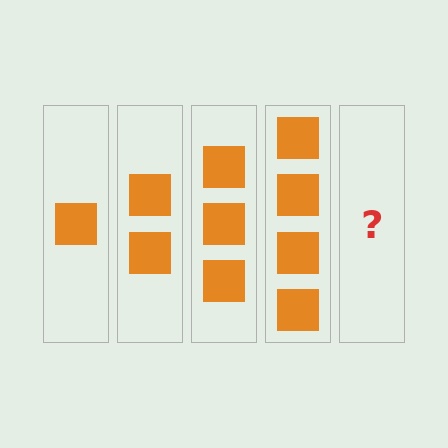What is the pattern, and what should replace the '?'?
The pattern is that each step adds one more square. The '?' should be 5 squares.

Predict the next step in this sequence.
The next step is 5 squares.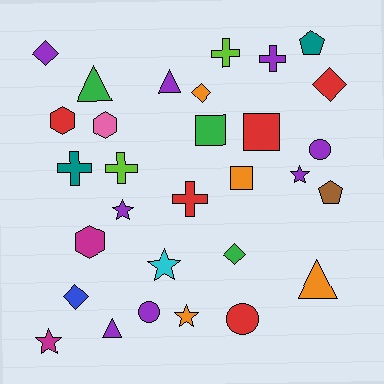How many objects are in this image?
There are 30 objects.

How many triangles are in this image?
There are 4 triangles.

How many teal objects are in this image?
There are 2 teal objects.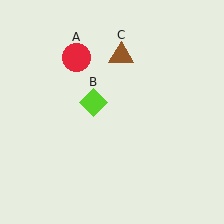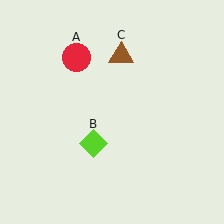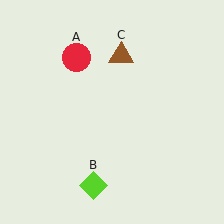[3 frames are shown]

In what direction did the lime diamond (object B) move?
The lime diamond (object B) moved down.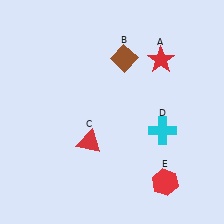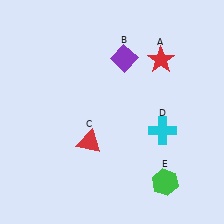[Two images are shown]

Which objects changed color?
B changed from brown to purple. E changed from red to green.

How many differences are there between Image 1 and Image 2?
There are 2 differences between the two images.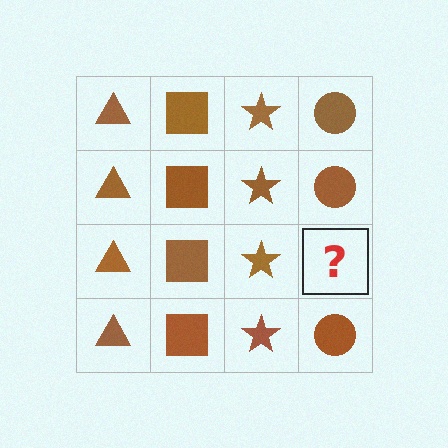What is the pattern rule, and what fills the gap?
The rule is that each column has a consistent shape. The gap should be filled with a brown circle.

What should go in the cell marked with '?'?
The missing cell should contain a brown circle.